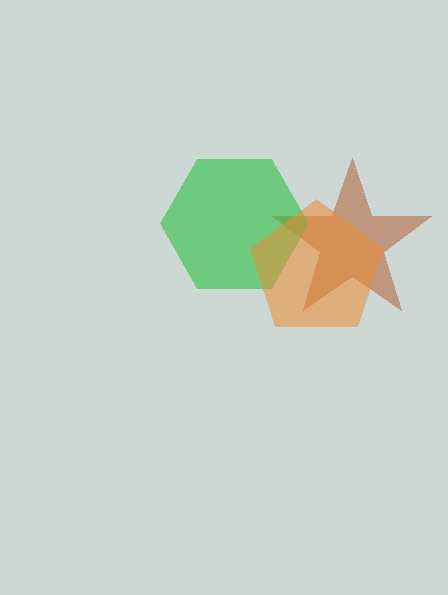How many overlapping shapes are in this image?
There are 3 overlapping shapes in the image.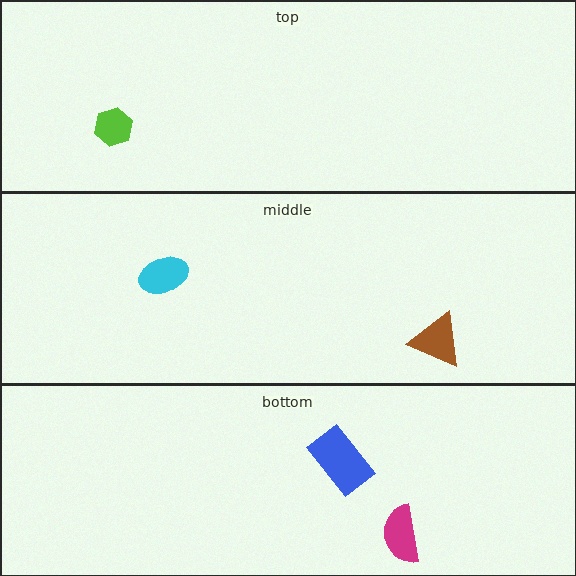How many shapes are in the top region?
1.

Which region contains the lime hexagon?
The top region.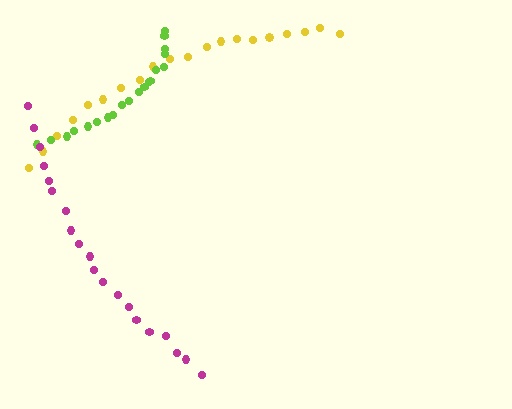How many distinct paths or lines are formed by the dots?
There are 3 distinct paths.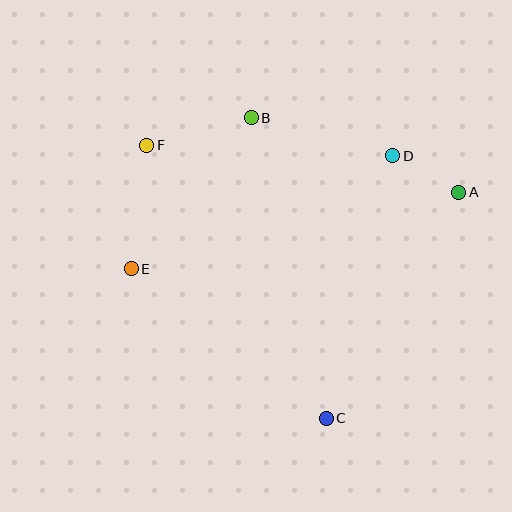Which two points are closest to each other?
Points A and D are closest to each other.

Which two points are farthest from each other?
Points A and E are farthest from each other.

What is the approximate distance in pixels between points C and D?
The distance between C and D is approximately 271 pixels.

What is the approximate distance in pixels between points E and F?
The distance between E and F is approximately 125 pixels.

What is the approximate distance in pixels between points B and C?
The distance between B and C is approximately 310 pixels.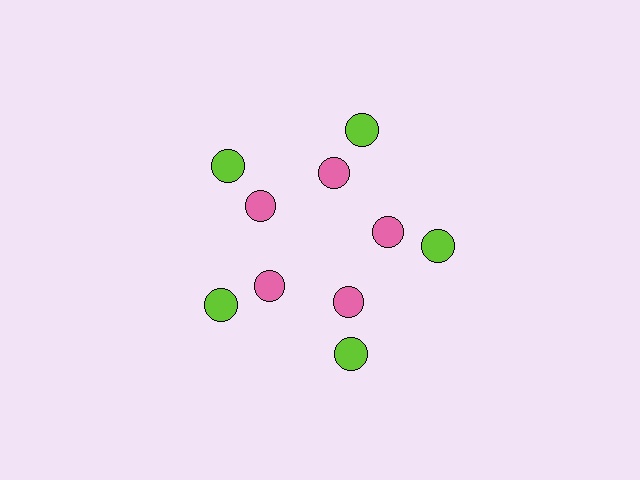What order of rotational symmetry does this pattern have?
This pattern has 5-fold rotational symmetry.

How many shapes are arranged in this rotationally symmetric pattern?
There are 10 shapes, arranged in 5 groups of 2.